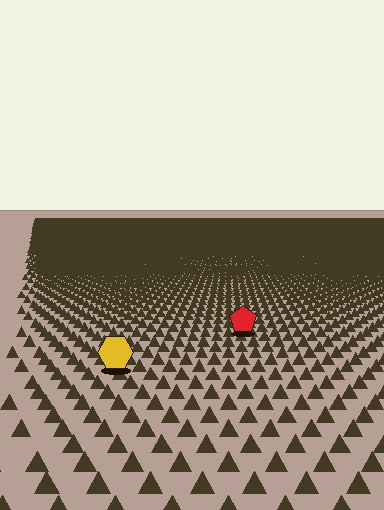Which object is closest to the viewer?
The yellow hexagon is closest. The texture marks near it are larger and more spread out.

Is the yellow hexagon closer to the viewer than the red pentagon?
Yes. The yellow hexagon is closer — you can tell from the texture gradient: the ground texture is coarser near it.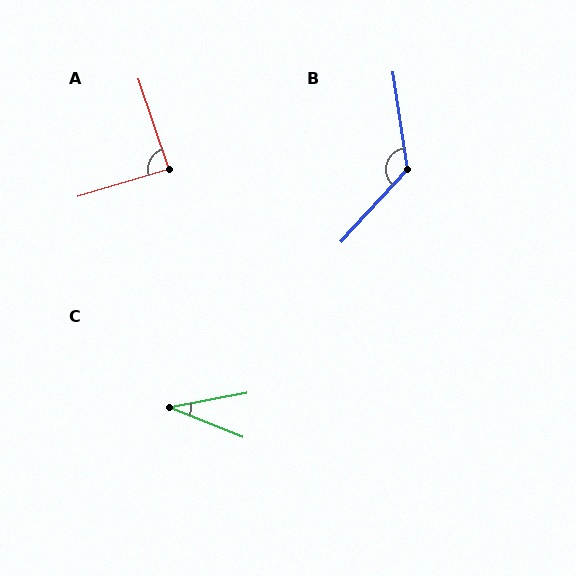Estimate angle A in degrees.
Approximately 88 degrees.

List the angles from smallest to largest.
C (32°), A (88°), B (129°).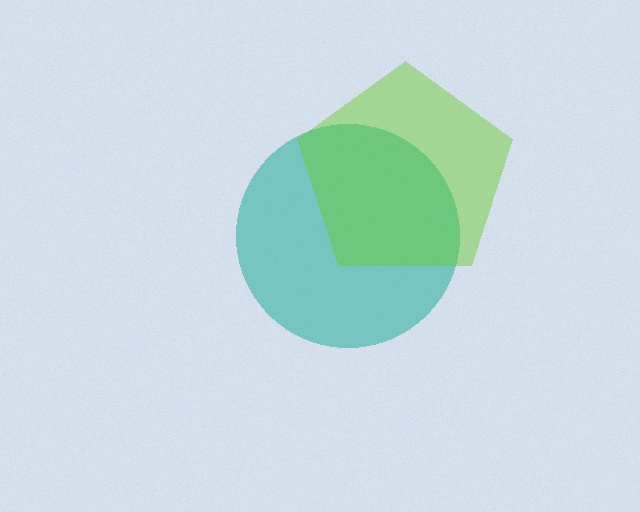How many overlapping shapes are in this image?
There are 2 overlapping shapes in the image.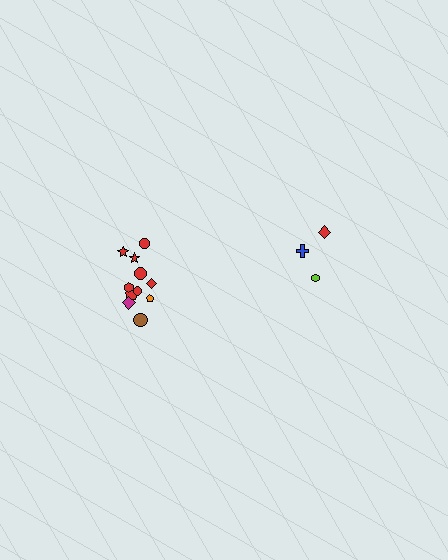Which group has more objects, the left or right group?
The left group.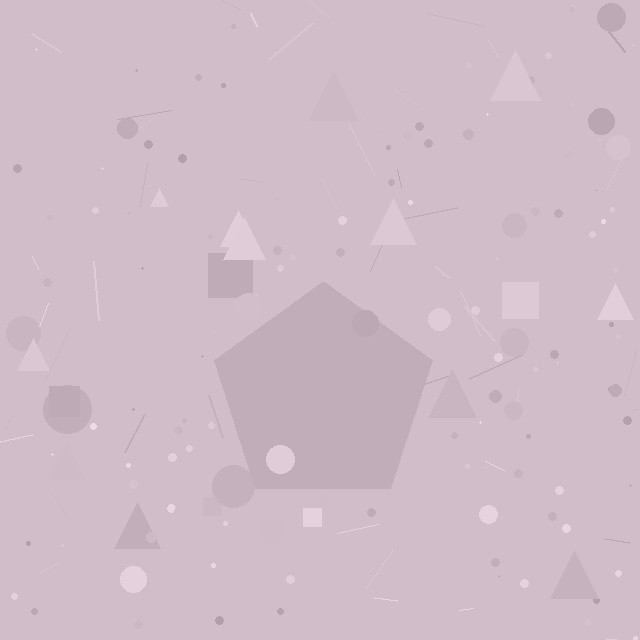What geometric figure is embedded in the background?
A pentagon is embedded in the background.